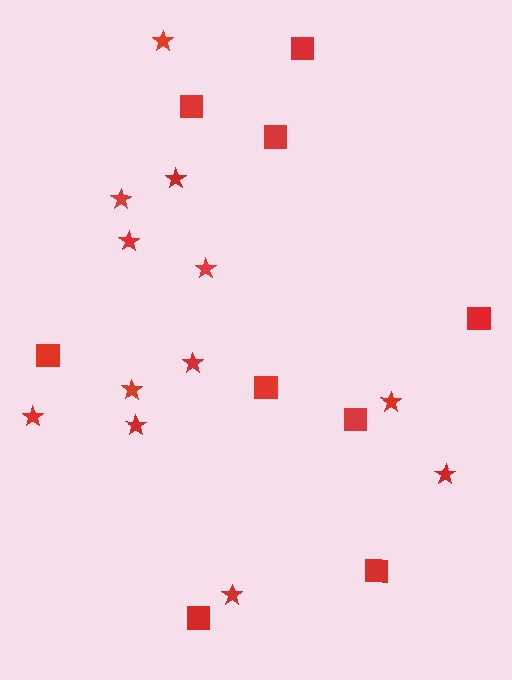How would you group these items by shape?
There are 2 groups: one group of squares (9) and one group of stars (12).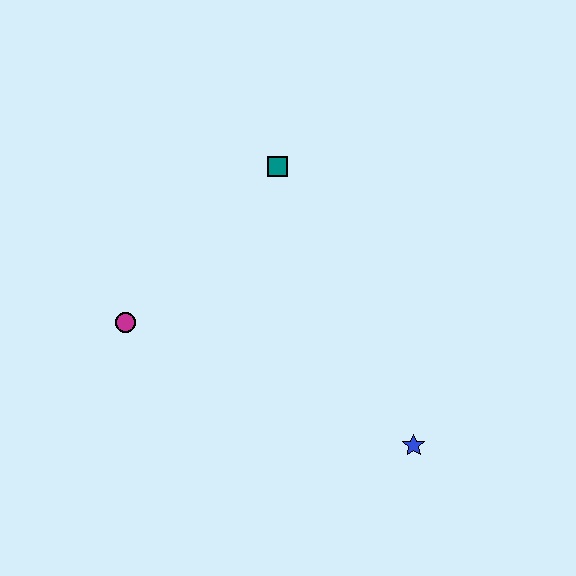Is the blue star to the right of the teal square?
Yes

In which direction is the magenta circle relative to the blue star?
The magenta circle is to the left of the blue star.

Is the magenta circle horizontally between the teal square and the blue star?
No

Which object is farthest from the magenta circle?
The blue star is farthest from the magenta circle.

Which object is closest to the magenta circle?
The teal square is closest to the magenta circle.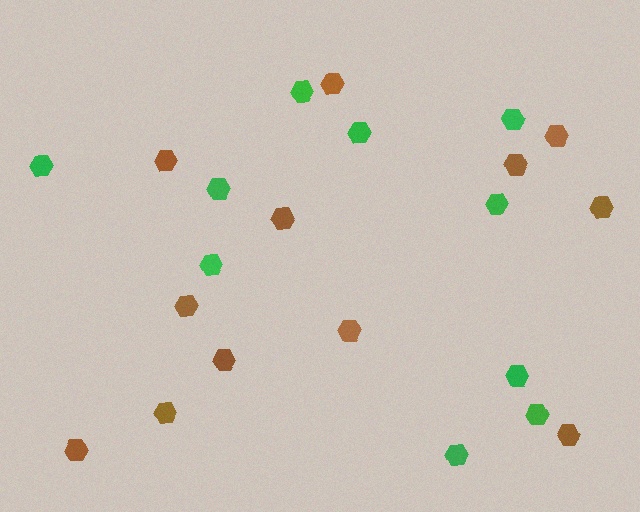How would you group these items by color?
There are 2 groups: one group of green hexagons (10) and one group of brown hexagons (12).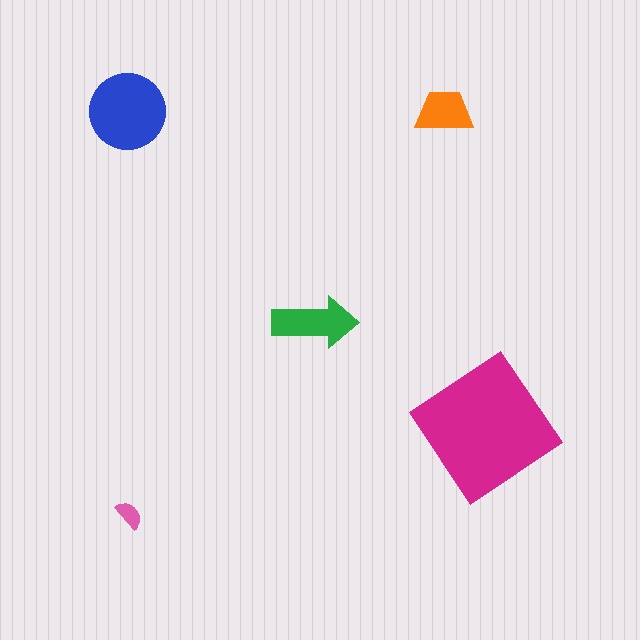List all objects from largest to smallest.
The magenta diamond, the blue circle, the green arrow, the orange trapezoid, the pink semicircle.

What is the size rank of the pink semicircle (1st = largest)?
5th.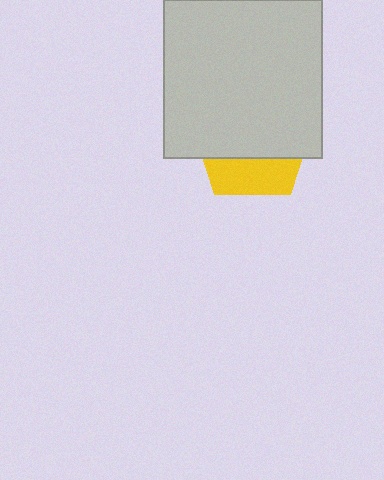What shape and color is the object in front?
The object in front is a light gray square.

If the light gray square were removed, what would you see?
You would see the complete yellow pentagon.